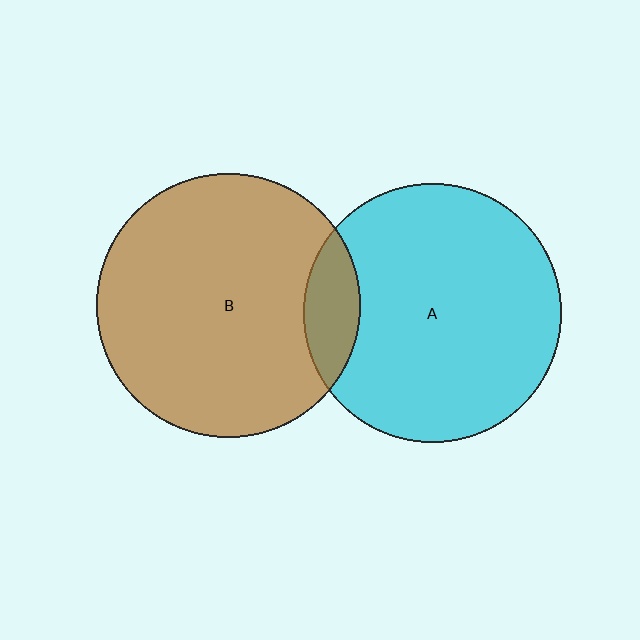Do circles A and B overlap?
Yes.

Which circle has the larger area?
Circle B (brown).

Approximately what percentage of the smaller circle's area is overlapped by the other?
Approximately 10%.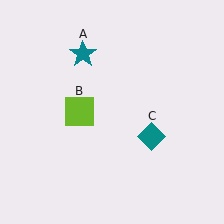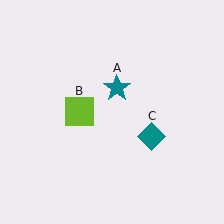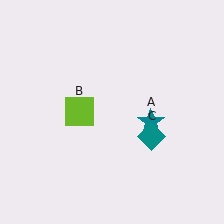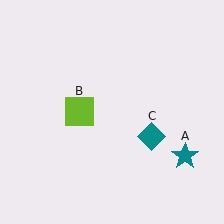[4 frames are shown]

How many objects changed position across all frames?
1 object changed position: teal star (object A).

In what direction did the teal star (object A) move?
The teal star (object A) moved down and to the right.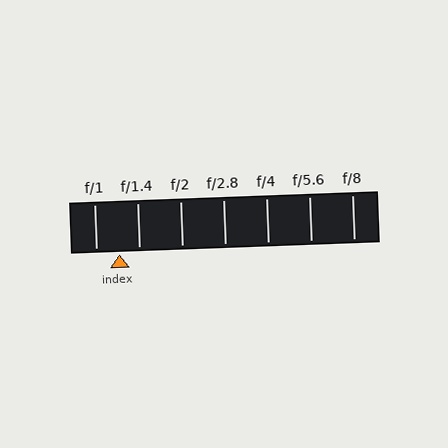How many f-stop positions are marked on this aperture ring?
There are 7 f-stop positions marked.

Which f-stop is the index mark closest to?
The index mark is closest to f/1.4.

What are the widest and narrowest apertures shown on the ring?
The widest aperture shown is f/1 and the narrowest is f/8.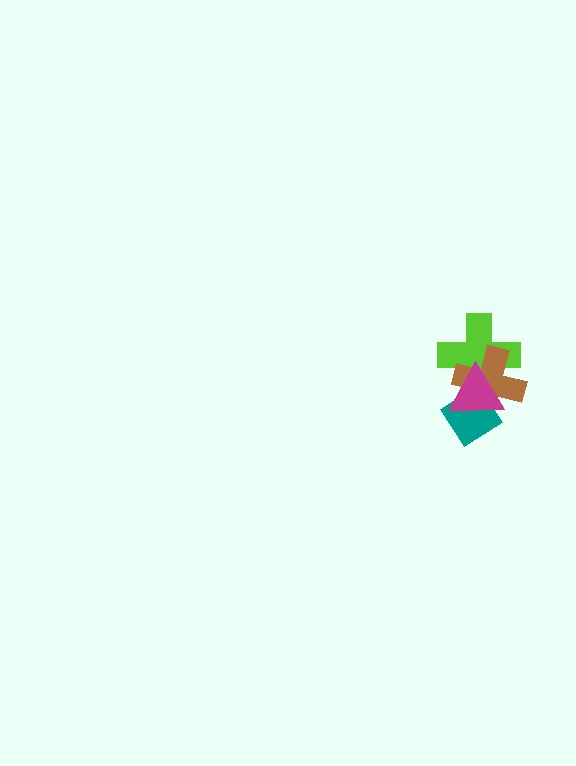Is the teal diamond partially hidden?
Yes, it is partially covered by another shape.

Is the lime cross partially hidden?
Yes, it is partially covered by another shape.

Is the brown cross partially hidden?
Yes, it is partially covered by another shape.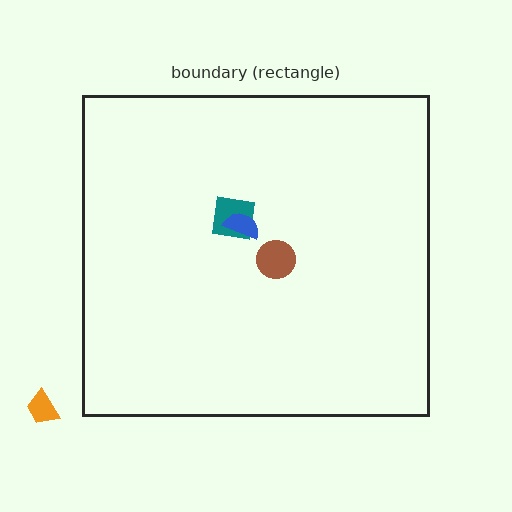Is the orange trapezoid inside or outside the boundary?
Outside.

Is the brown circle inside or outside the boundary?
Inside.